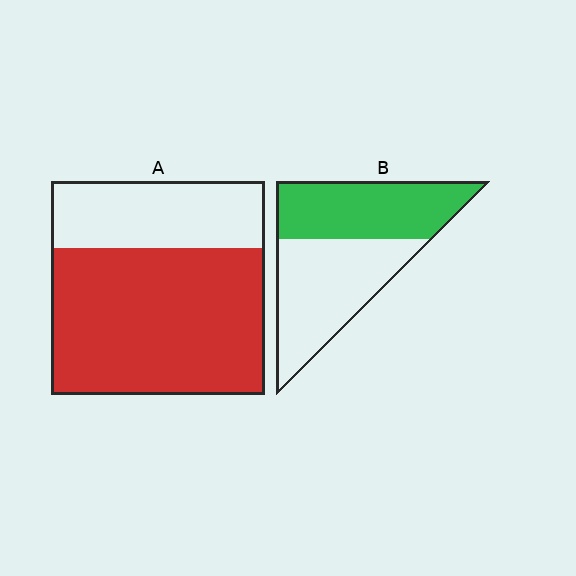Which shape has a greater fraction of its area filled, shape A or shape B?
Shape A.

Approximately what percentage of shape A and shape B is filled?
A is approximately 70% and B is approximately 45%.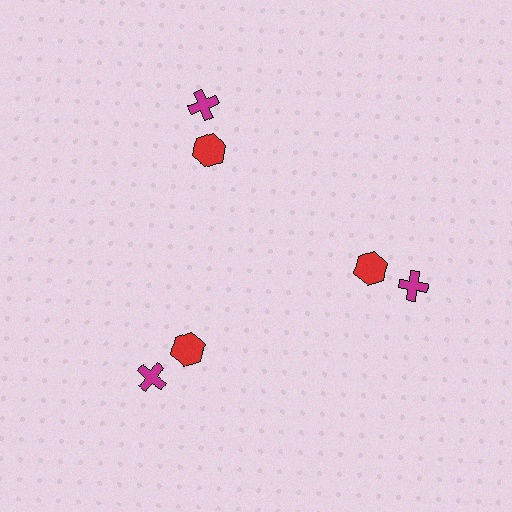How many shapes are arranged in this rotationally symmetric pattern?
There are 6 shapes, arranged in 3 groups of 2.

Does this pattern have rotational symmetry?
Yes, this pattern has 3-fold rotational symmetry. It looks the same after rotating 120 degrees around the center.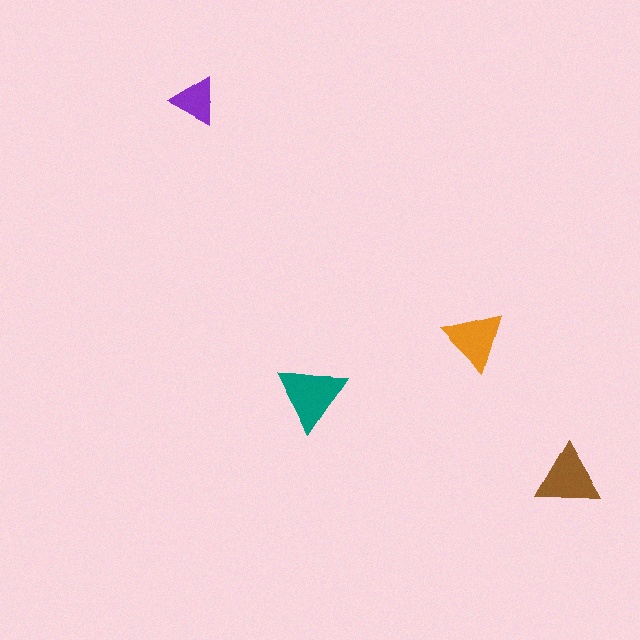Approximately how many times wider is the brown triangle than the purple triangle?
About 1.5 times wider.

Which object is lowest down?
The brown triangle is bottommost.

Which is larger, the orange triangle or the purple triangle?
The orange one.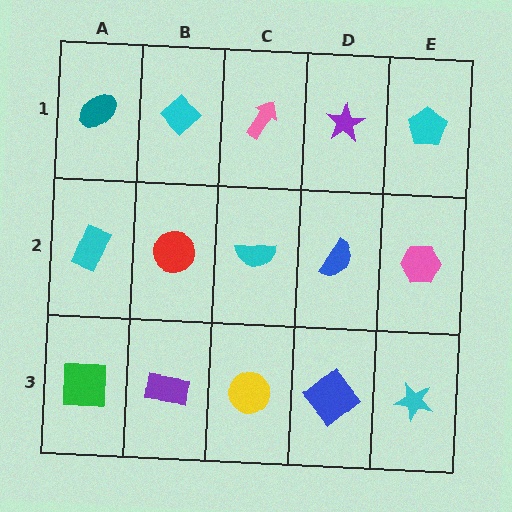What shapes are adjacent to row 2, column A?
A teal ellipse (row 1, column A), a green square (row 3, column A), a red circle (row 2, column B).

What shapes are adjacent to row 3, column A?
A cyan rectangle (row 2, column A), a purple rectangle (row 3, column B).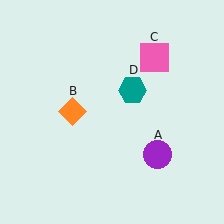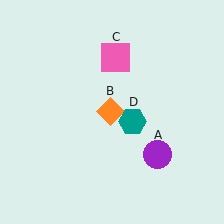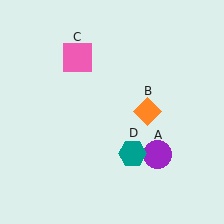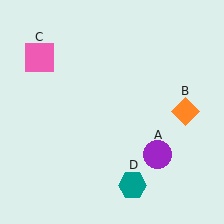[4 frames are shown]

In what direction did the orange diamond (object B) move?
The orange diamond (object B) moved right.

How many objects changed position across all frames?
3 objects changed position: orange diamond (object B), pink square (object C), teal hexagon (object D).